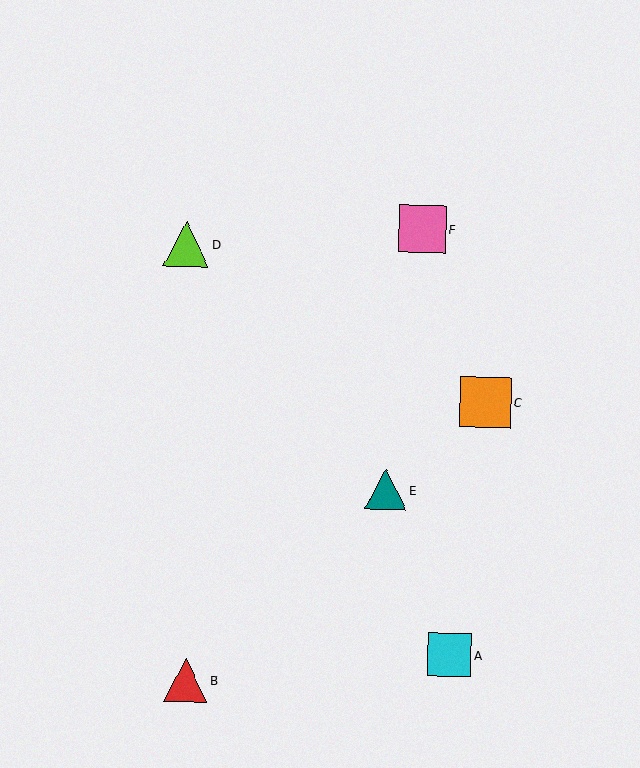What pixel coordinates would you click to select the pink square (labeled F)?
Click at (422, 229) to select the pink square F.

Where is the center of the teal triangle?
The center of the teal triangle is at (386, 489).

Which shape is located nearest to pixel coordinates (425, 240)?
The pink square (labeled F) at (422, 229) is nearest to that location.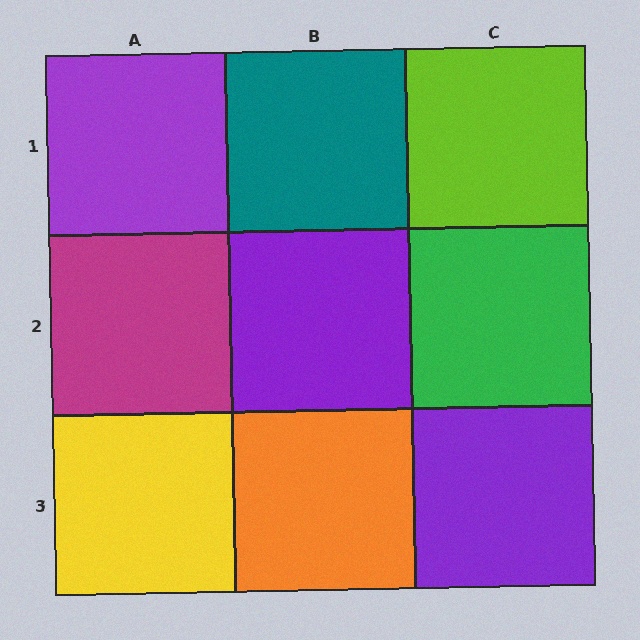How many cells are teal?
1 cell is teal.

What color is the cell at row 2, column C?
Green.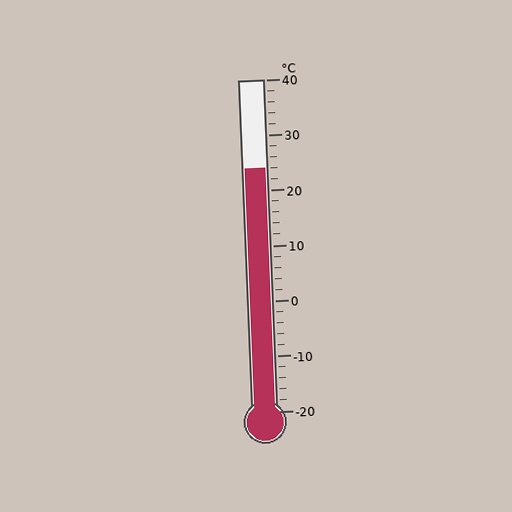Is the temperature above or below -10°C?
The temperature is above -10°C.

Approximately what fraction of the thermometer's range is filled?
The thermometer is filled to approximately 75% of its range.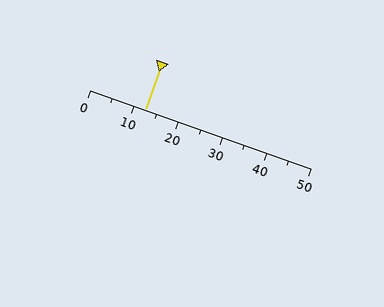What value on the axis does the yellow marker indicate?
The marker indicates approximately 12.5.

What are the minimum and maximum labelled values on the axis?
The axis runs from 0 to 50.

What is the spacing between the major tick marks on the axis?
The major ticks are spaced 10 apart.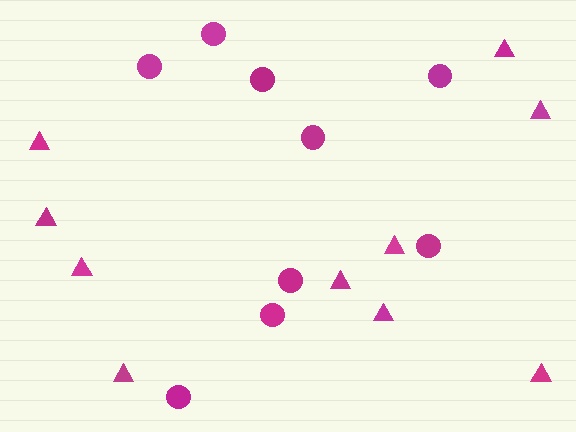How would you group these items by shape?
There are 2 groups: one group of triangles (10) and one group of circles (9).